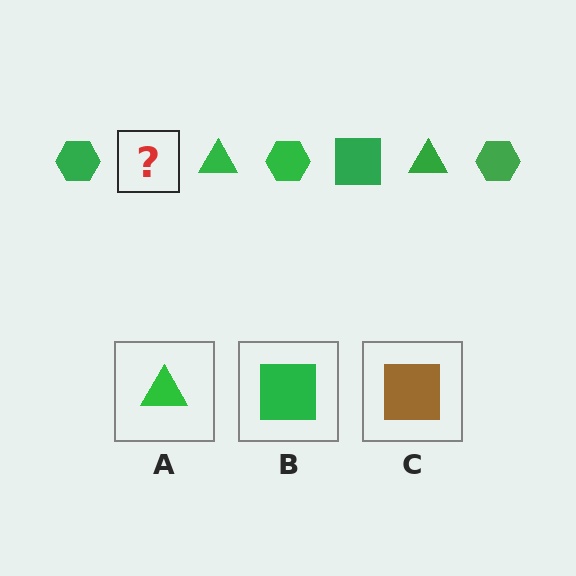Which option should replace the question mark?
Option B.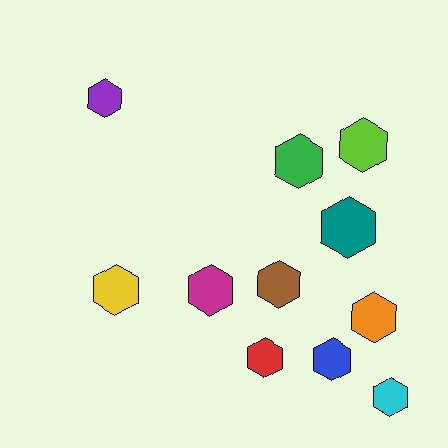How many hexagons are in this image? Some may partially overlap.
There are 11 hexagons.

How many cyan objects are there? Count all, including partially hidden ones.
There is 1 cyan object.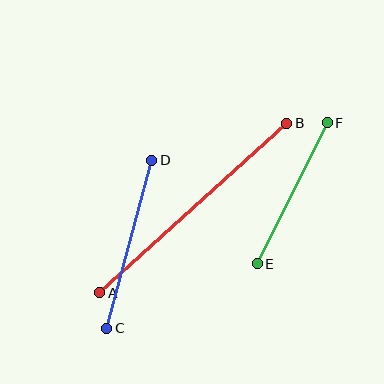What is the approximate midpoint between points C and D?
The midpoint is at approximately (129, 244) pixels.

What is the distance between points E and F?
The distance is approximately 157 pixels.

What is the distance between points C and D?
The distance is approximately 174 pixels.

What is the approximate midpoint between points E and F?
The midpoint is at approximately (292, 193) pixels.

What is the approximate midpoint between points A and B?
The midpoint is at approximately (193, 208) pixels.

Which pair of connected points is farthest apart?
Points A and B are farthest apart.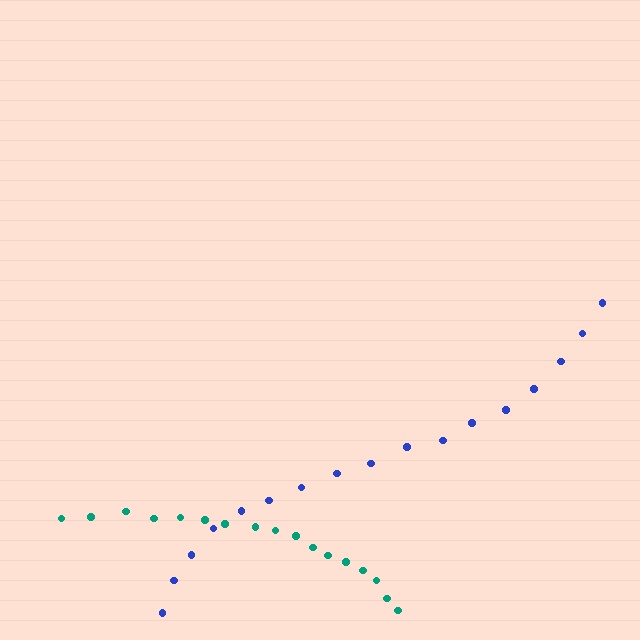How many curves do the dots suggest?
There are 2 distinct paths.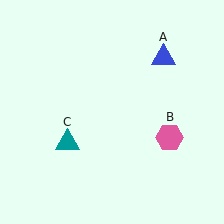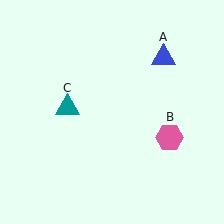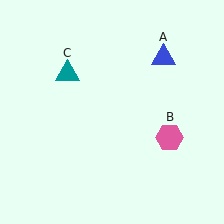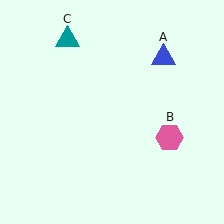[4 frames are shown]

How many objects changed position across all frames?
1 object changed position: teal triangle (object C).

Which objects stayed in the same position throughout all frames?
Blue triangle (object A) and pink hexagon (object B) remained stationary.